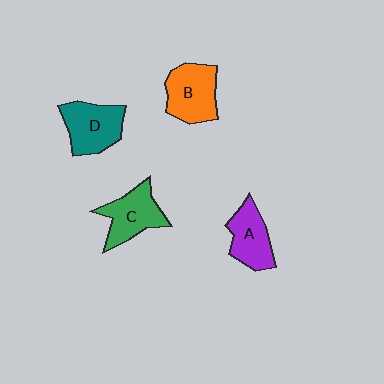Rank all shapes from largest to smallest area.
From largest to smallest: B (orange), D (teal), C (green), A (purple).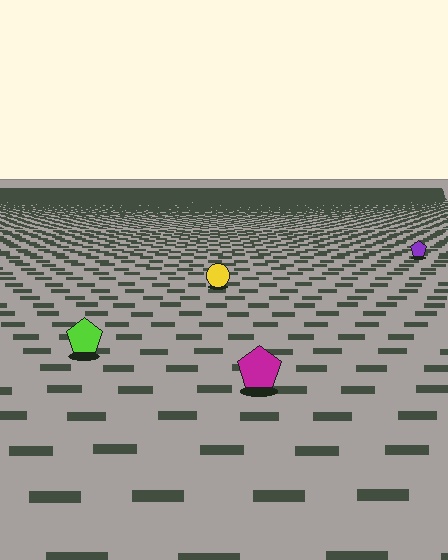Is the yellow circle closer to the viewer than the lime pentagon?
No. The lime pentagon is closer — you can tell from the texture gradient: the ground texture is coarser near it.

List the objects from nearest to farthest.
From nearest to farthest: the magenta pentagon, the lime pentagon, the yellow circle, the purple pentagon.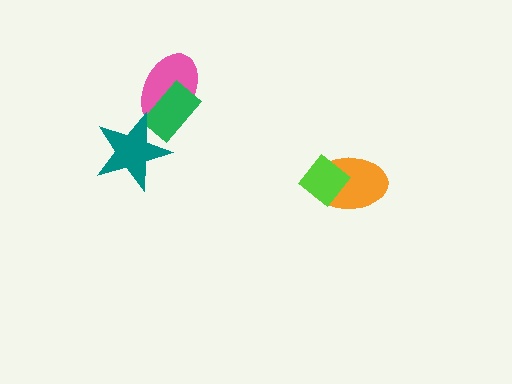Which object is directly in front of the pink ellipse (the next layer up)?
The green rectangle is directly in front of the pink ellipse.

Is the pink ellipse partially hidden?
Yes, it is partially covered by another shape.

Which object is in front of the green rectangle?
The teal star is in front of the green rectangle.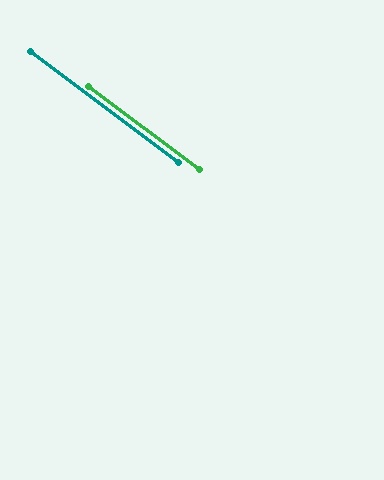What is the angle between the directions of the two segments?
Approximately 0 degrees.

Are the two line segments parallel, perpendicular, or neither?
Parallel — their directions differ by only 0.0°.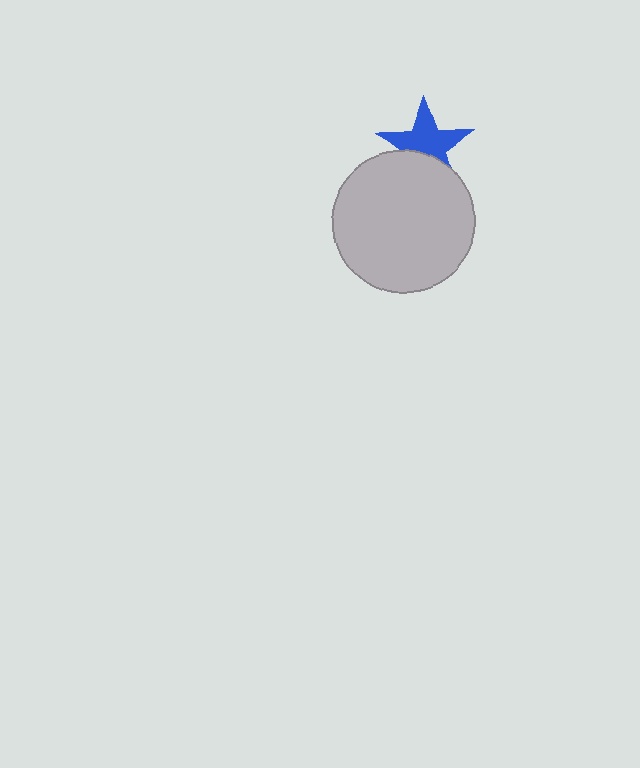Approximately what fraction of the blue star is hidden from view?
Roughly 35% of the blue star is hidden behind the light gray circle.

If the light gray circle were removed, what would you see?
You would see the complete blue star.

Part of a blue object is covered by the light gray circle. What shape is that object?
It is a star.